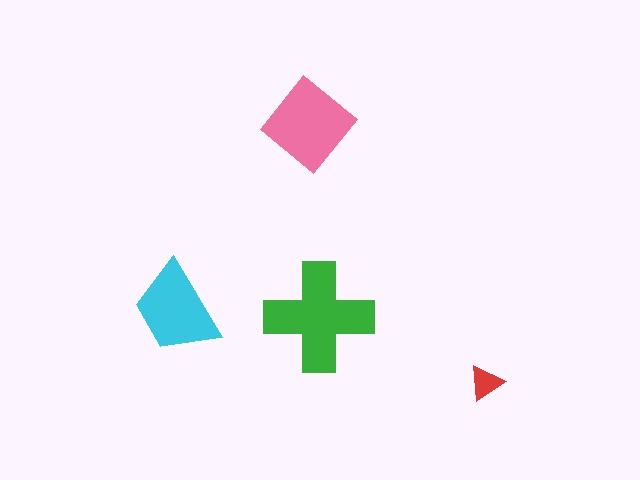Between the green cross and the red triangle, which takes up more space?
The green cross.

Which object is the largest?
The green cross.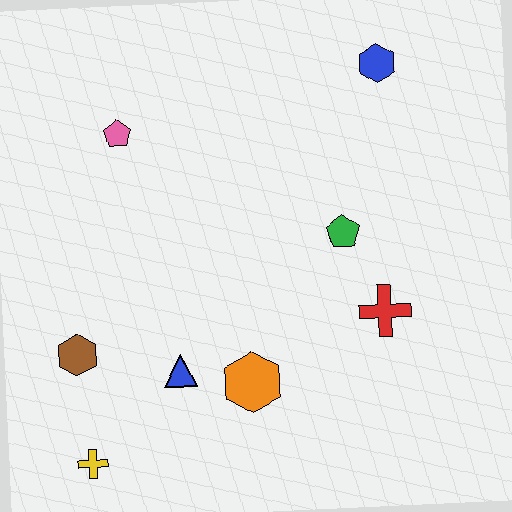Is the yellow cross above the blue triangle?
No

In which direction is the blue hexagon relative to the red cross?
The blue hexagon is above the red cross.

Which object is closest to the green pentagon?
The red cross is closest to the green pentagon.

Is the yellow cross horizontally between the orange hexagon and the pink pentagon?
No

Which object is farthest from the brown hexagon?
The blue hexagon is farthest from the brown hexagon.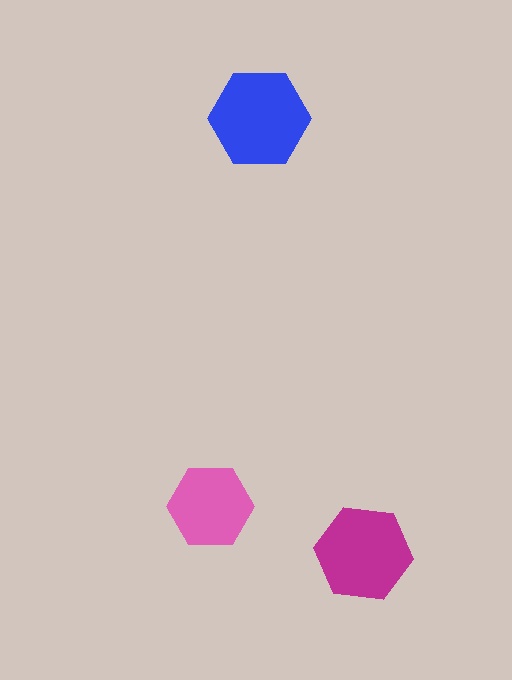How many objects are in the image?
There are 3 objects in the image.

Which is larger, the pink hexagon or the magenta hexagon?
The magenta one.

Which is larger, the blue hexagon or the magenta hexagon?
The blue one.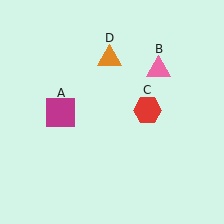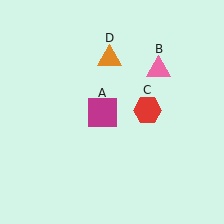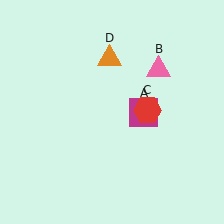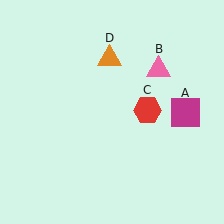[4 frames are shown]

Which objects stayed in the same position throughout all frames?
Pink triangle (object B) and red hexagon (object C) and orange triangle (object D) remained stationary.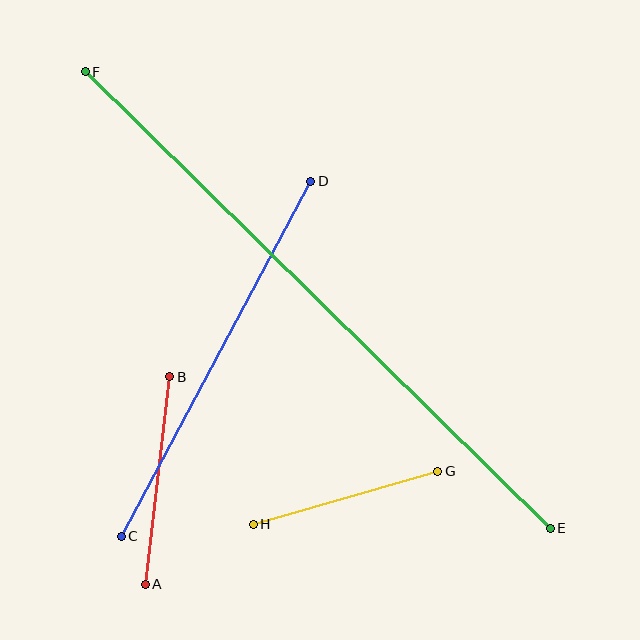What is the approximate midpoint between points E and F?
The midpoint is at approximately (318, 300) pixels.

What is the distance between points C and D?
The distance is approximately 402 pixels.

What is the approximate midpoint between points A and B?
The midpoint is at approximately (157, 480) pixels.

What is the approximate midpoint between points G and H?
The midpoint is at approximately (345, 498) pixels.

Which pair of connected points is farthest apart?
Points E and F are farthest apart.